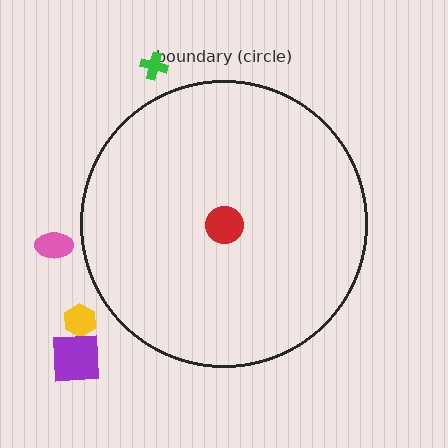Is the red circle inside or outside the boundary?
Inside.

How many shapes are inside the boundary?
1 inside, 4 outside.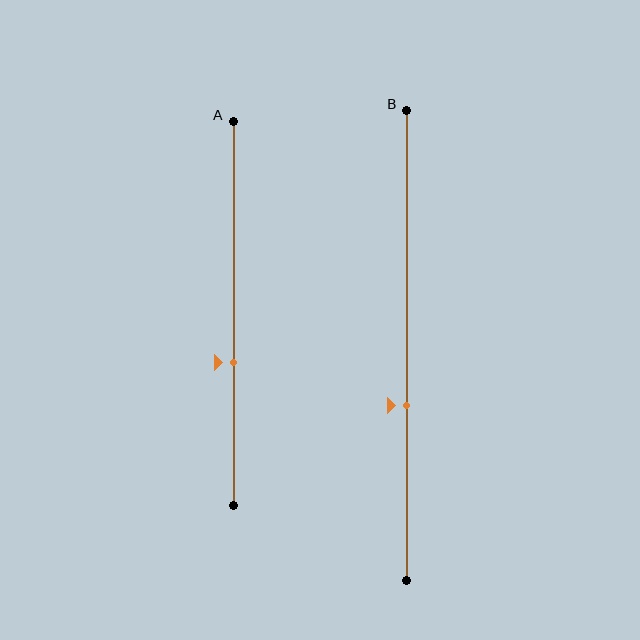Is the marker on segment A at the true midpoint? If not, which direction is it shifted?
No, the marker on segment A is shifted downward by about 13% of the segment length.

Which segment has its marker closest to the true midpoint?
Segment B has its marker closest to the true midpoint.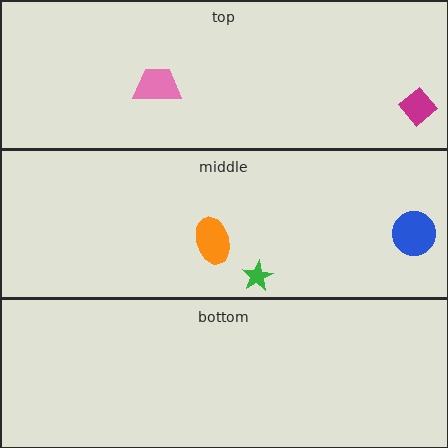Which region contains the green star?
The middle region.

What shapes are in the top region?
The magenta diamond, the pink trapezoid.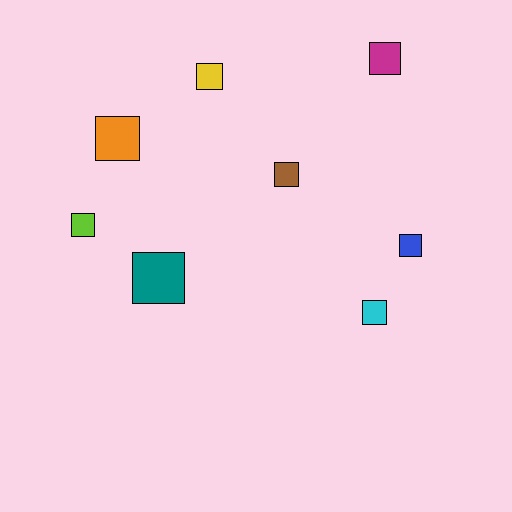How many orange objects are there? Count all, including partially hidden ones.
There is 1 orange object.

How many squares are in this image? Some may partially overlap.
There are 8 squares.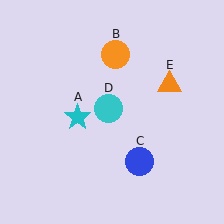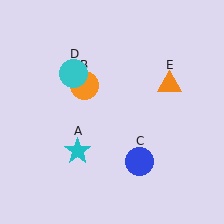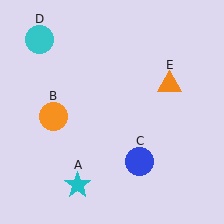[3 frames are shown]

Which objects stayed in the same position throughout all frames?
Blue circle (object C) and orange triangle (object E) remained stationary.